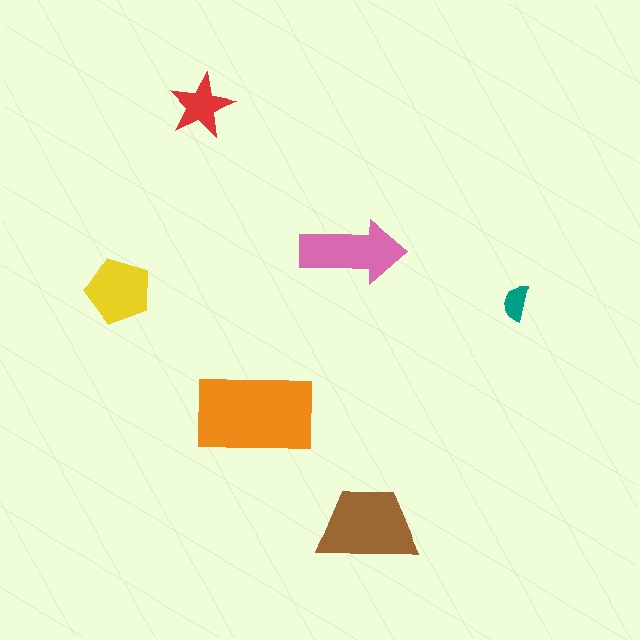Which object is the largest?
The orange rectangle.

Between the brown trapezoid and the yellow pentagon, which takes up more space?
The brown trapezoid.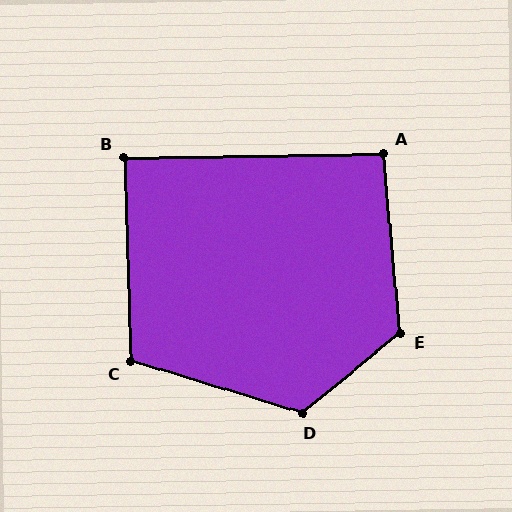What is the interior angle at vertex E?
Approximately 124 degrees (obtuse).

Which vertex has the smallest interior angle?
B, at approximately 89 degrees.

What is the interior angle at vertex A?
Approximately 94 degrees (approximately right).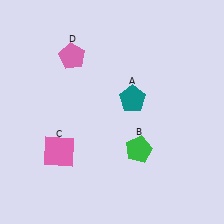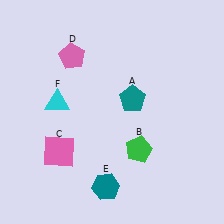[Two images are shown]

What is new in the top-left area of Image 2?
A cyan triangle (F) was added in the top-left area of Image 2.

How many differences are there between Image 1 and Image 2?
There are 2 differences between the two images.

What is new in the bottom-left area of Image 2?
A teal hexagon (E) was added in the bottom-left area of Image 2.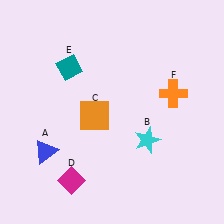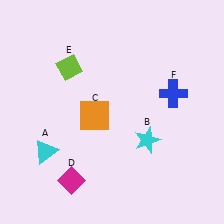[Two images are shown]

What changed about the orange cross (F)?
In Image 1, F is orange. In Image 2, it changed to blue.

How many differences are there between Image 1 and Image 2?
There are 3 differences between the two images.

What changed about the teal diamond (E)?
In Image 1, E is teal. In Image 2, it changed to lime.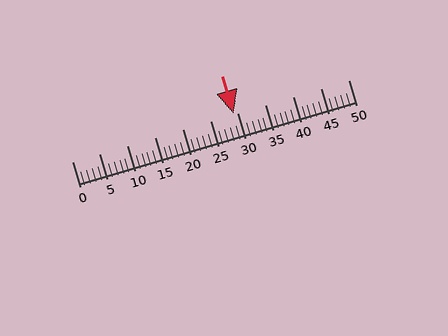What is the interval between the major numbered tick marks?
The major tick marks are spaced 5 units apart.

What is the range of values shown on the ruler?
The ruler shows values from 0 to 50.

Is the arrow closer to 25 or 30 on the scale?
The arrow is closer to 30.